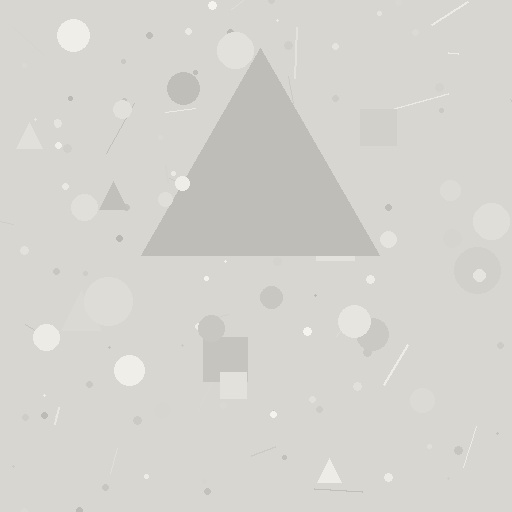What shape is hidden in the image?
A triangle is hidden in the image.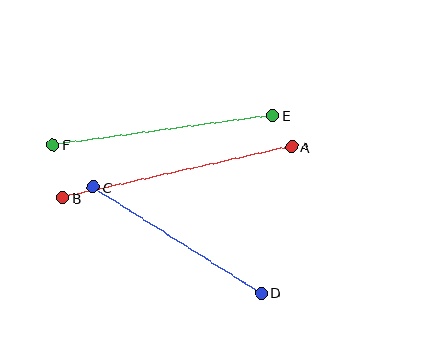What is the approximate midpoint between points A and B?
The midpoint is at approximately (177, 172) pixels.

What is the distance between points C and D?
The distance is approximately 199 pixels.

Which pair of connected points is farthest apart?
Points A and B are farthest apart.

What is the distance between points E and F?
The distance is approximately 221 pixels.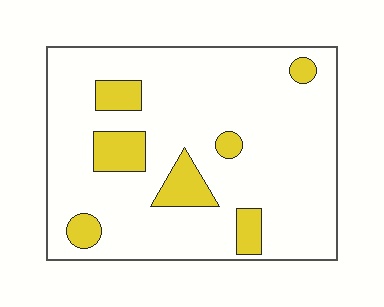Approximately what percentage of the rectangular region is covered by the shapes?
Approximately 15%.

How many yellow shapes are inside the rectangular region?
7.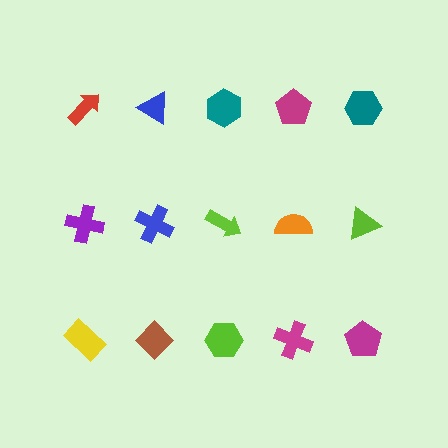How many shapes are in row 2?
5 shapes.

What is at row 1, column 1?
A red arrow.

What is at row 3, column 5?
A magenta pentagon.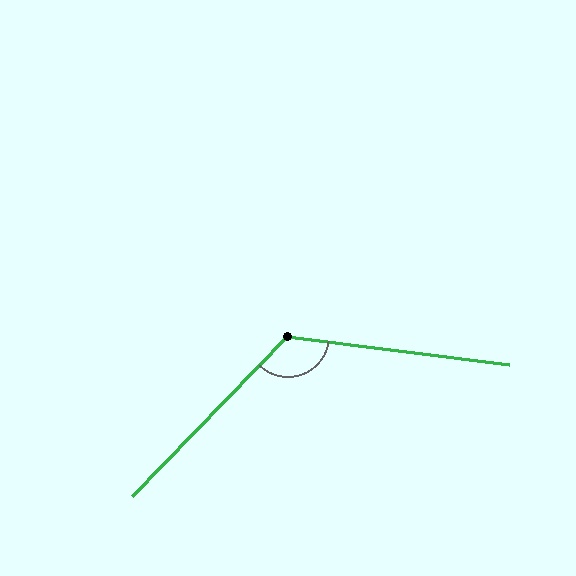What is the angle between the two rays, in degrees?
Approximately 127 degrees.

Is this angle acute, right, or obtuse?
It is obtuse.